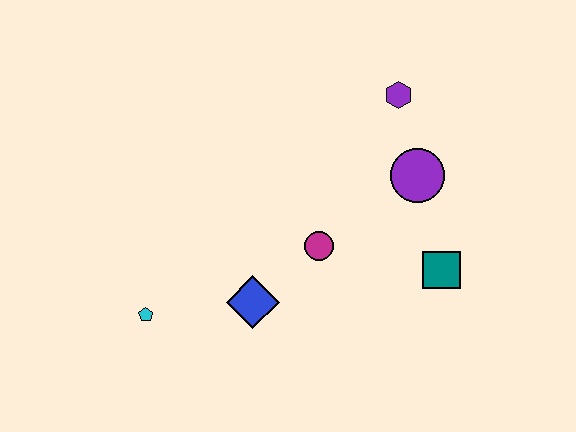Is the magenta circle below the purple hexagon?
Yes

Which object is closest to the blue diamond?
The magenta circle is closest to the blue diamond.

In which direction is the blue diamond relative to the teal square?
The blue diamond is to the left of the teal square.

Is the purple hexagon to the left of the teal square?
Yes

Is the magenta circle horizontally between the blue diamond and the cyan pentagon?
No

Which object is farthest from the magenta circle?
The cyan pentagon is farthest from the magenta circle.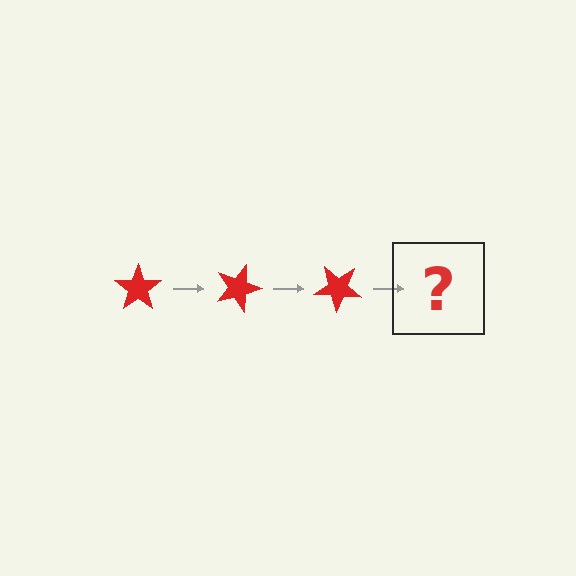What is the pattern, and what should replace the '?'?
The pattern is that the star rotates 20 degrees each step. The '?' should be a red star rotated 60 degrees.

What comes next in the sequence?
The next element should be a red star rotated 60 degrees.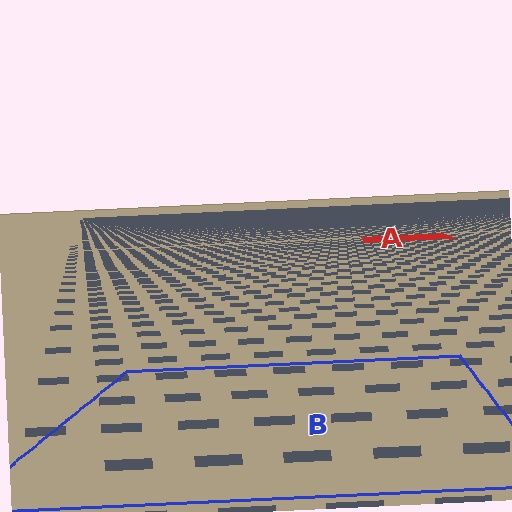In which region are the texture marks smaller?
The texture marks are smaller in region A, because it is farther away.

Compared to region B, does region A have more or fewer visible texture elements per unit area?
Region A has more texture elements per unit area — they are packed more densely because it is farther away.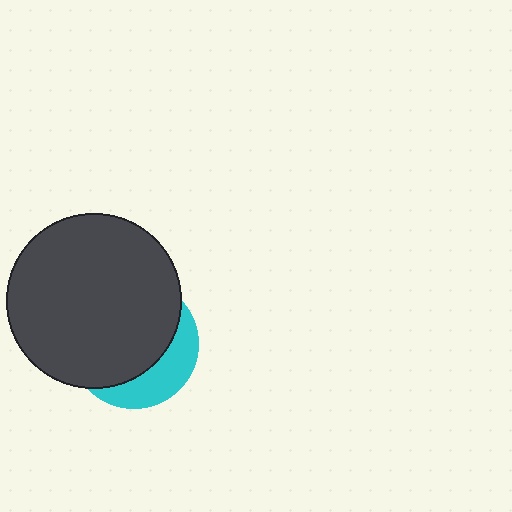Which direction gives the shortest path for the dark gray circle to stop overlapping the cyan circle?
Moving toward the upper-left gives the shortest separation.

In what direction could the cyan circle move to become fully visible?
The cyan circle could move toward the lower-right. That would shift it out from behind the dark gray circle entirely.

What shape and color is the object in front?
The object in front is a dark gray circle.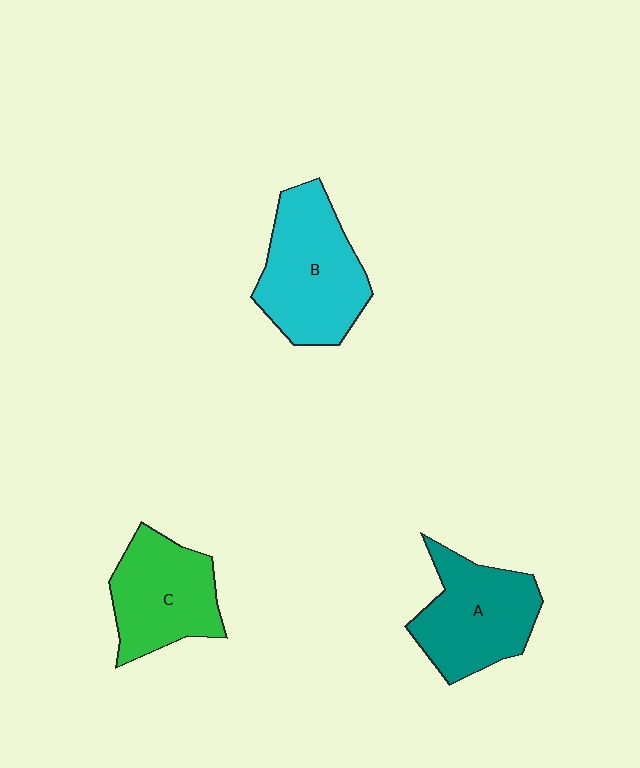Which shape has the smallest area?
Shape C (green).